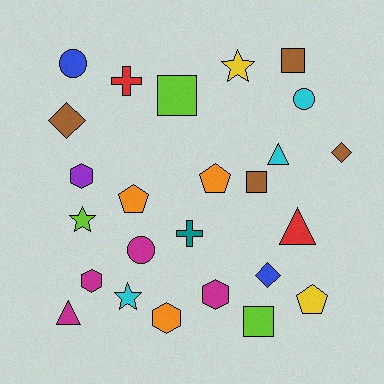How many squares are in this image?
There are 4 squares.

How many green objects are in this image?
There are no green objects.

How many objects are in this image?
There are 25 objects.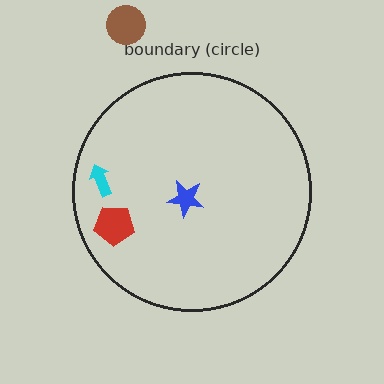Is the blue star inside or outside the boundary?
Inside.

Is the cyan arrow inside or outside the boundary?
Inside.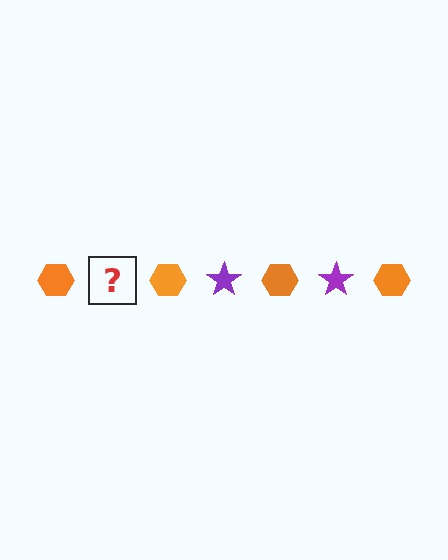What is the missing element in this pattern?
The missing element is a purple star.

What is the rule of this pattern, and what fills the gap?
The rule is that the pattern alternates between orange hexagon and purple star. The gap should be filled with a purple star.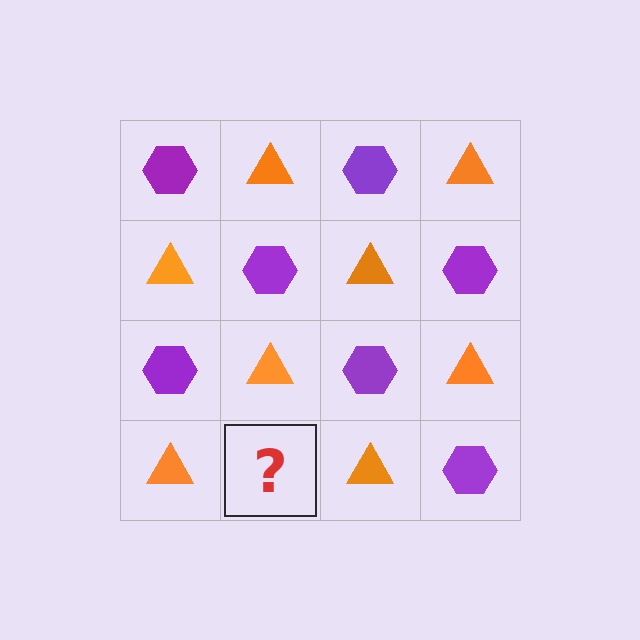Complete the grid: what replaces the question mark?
The question mark should be replaced with a purple hexagon.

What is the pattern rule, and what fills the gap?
The rule is that it alternates purple hexagon and orange triangle in a checkerboard pattern. The gap should be filled with a purple hexagon.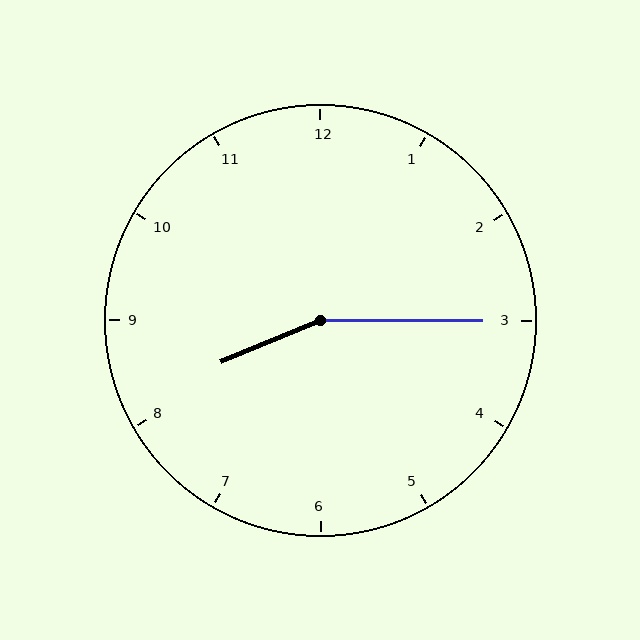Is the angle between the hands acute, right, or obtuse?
It is obtuse.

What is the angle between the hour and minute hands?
Approximately 158 degrees.